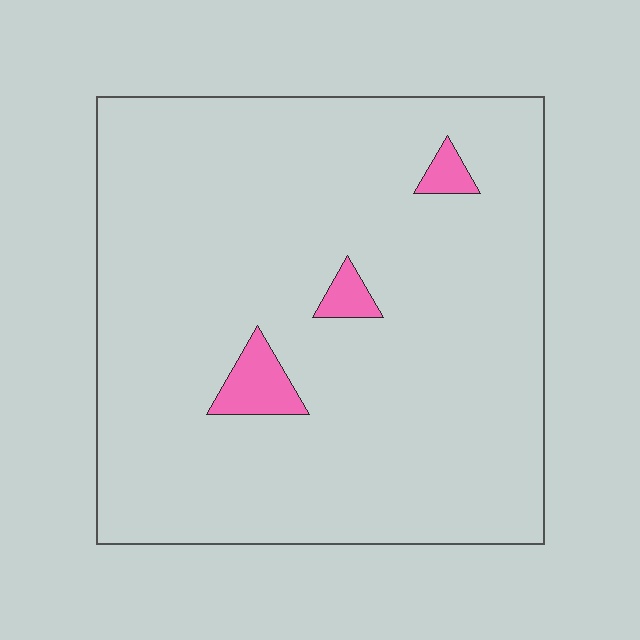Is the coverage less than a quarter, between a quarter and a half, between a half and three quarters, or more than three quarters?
Less than a quarter.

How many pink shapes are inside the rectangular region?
3.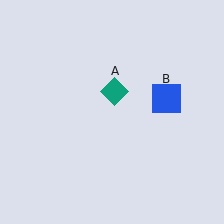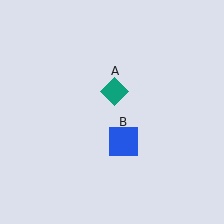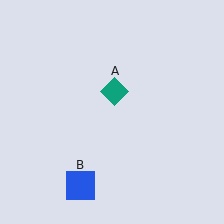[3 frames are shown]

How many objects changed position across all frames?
1 object changed position: blue square (object B).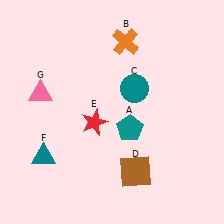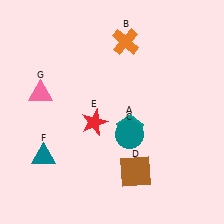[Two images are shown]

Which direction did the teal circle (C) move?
The teal circle (C) moved down.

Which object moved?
The teal circle (C) moved down.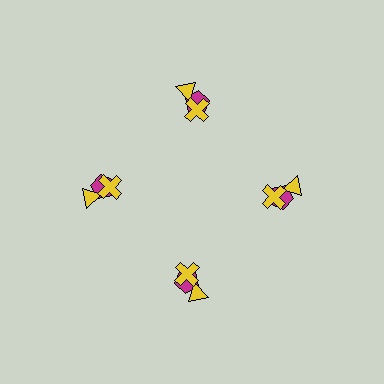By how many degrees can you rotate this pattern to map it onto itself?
The pattern maps onto itself every 90 degrees of rotation.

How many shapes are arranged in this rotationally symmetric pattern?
There are 12 shapes, arranged in 4 groups of 3.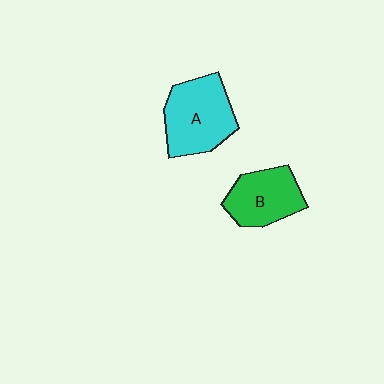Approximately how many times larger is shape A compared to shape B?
Approximately 1.3 times.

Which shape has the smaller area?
Shape B (green).